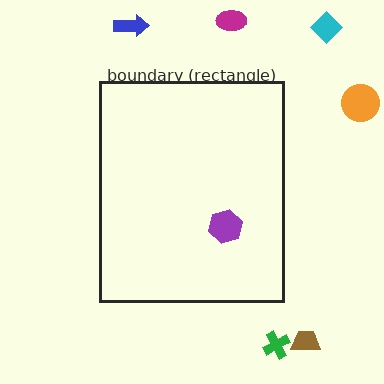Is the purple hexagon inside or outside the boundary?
Inside.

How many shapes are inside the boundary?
1 inside, 6 outside.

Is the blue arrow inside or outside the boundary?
Outside.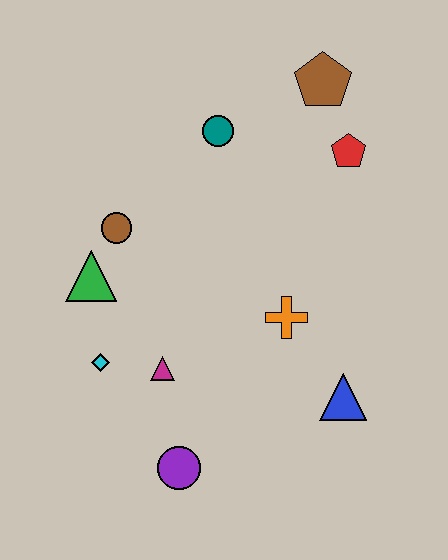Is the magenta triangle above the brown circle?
No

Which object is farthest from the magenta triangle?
The brown pentagon is farthest from the magenta triangle.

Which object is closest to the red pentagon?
The brown pentagon is closest to the red pentagon.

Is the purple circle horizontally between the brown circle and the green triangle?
No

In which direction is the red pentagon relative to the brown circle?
The red pentagon is to the right of the brown circle.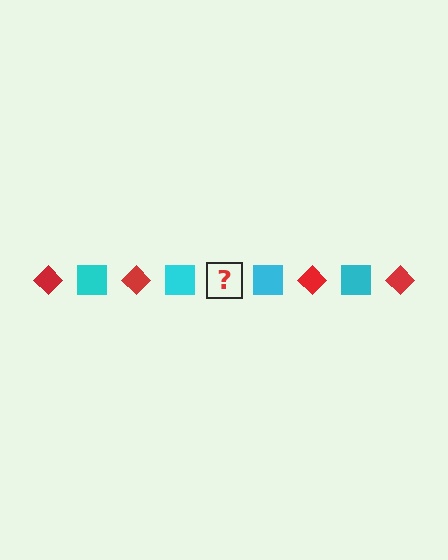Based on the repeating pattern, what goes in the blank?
The blank should be a red diamond.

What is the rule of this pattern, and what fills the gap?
The rule is that the pattern alternates between red diamond and cyan square. The gap should be filled with a red diamond.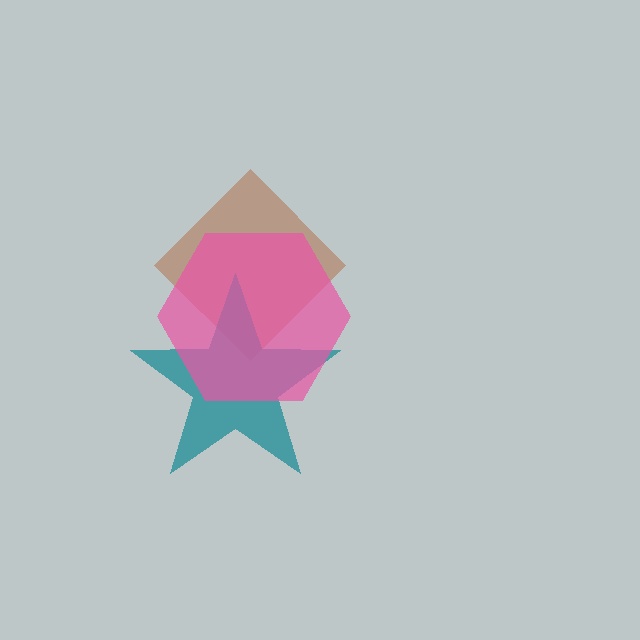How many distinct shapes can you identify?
There are 3 distinct shapes: a brown diamond, a teal star, a pink hexagon.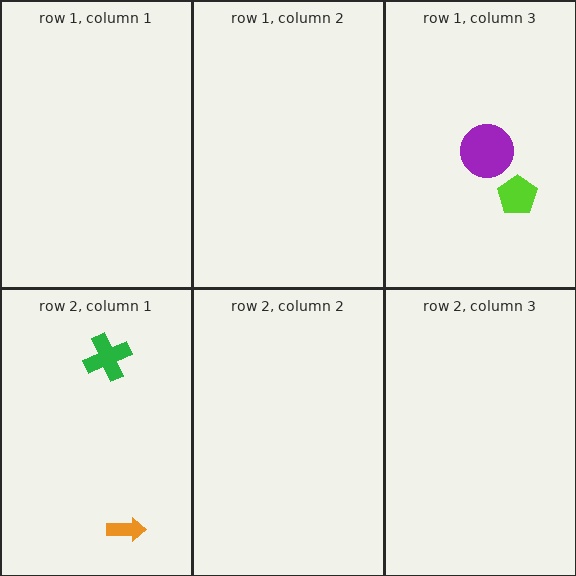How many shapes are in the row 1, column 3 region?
2.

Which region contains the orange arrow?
The row 2, column 1 region.